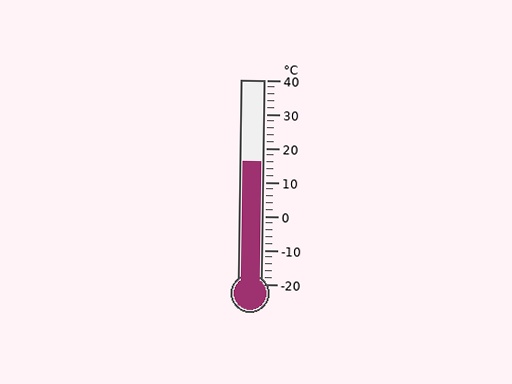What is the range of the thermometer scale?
The thermometer scale ranges from -20°C to 40°C.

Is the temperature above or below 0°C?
The temperature is above 0°C.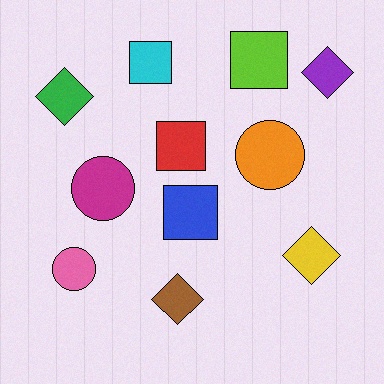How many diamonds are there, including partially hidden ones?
There are 4 diamonds.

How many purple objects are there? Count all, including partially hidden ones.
There is 1 purple object.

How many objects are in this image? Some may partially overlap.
There are 11 objects.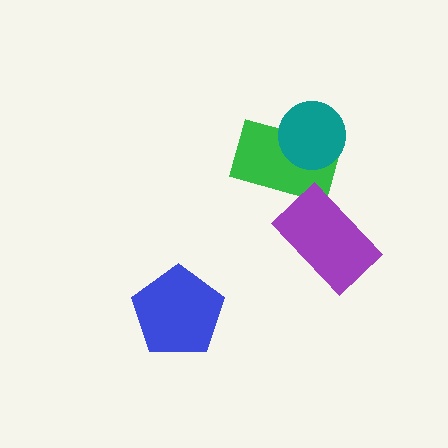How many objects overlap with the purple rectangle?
1 object overlaps with the purple rectangle.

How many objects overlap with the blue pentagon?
0 objects overlap with the blue pentagon.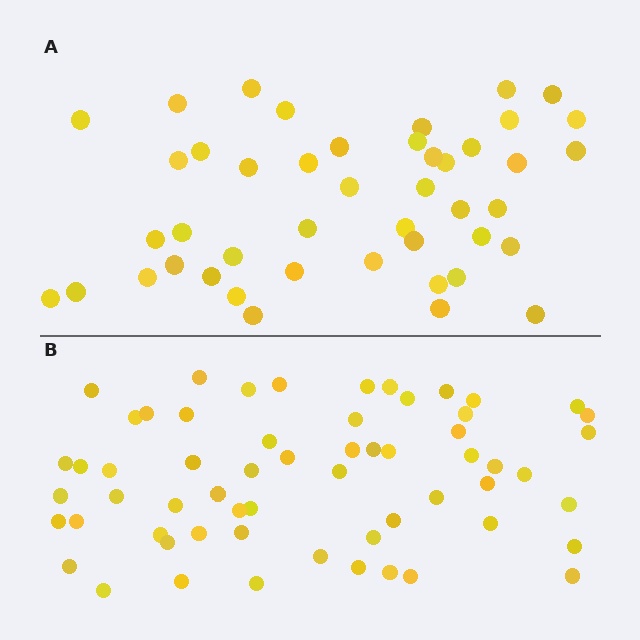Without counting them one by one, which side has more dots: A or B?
Region B (the bottom region) has more dots.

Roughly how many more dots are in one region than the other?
Region B has approximately 15 more dots than region A.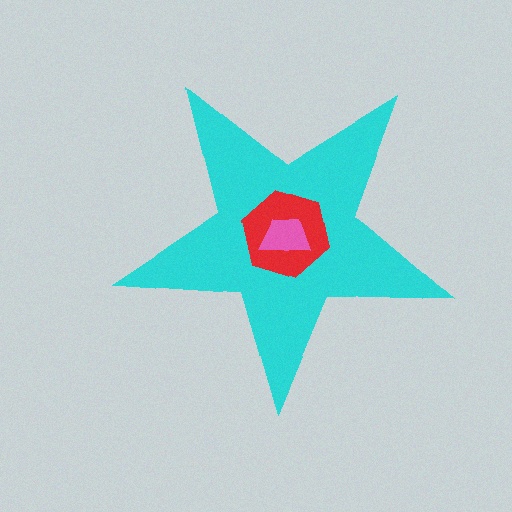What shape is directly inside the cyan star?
The red hexagon.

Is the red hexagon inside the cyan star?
Yes.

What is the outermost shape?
The cyan star.